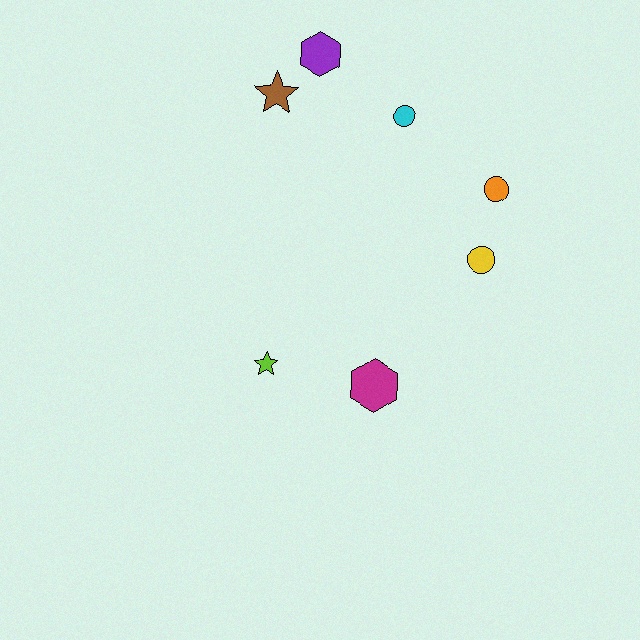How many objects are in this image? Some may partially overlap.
There are 7 objects.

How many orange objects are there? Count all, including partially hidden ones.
There is 1 orange object.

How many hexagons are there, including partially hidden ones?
There are 2 hexagons.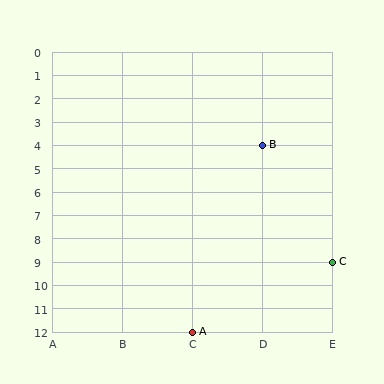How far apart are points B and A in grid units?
Points B and A are 1 column and 8 rows apart (about 8.1 grid units diagonally).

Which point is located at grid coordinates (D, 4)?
Point B is at (D, 4).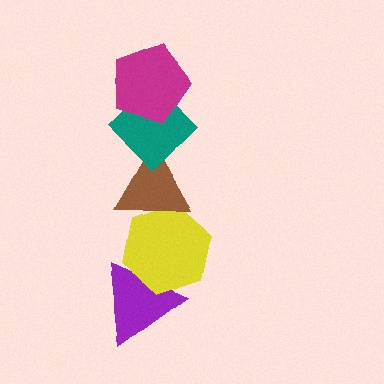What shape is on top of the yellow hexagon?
The brown triangle is on top of the yellow hexagon.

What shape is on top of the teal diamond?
The magenta pentagon is on top of the teal diamond.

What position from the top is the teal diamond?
The teal diamond is 2nd from the top.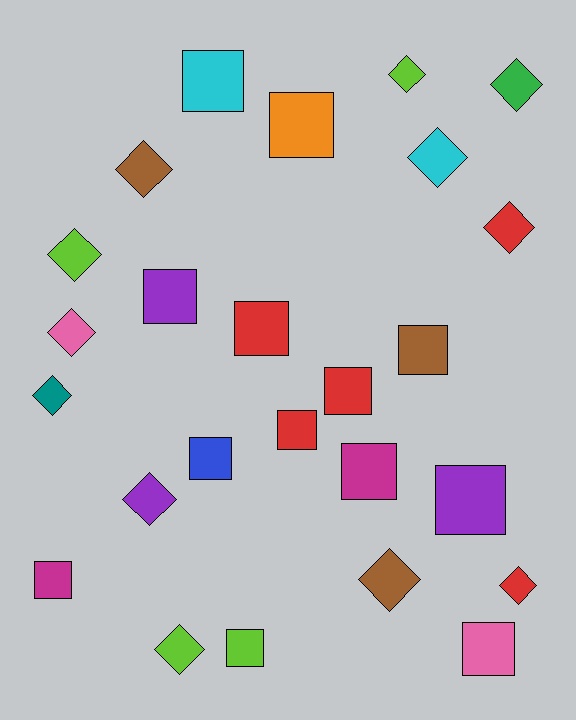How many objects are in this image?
There are 25 objects.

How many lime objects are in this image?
There are 4 lime objects.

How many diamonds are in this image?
There are 12 diamonds.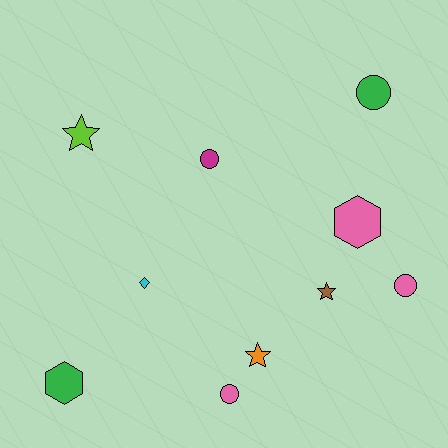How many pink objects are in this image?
There are 3 pink objects.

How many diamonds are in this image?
There is 1 diamond.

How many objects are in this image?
There are 10 objects.